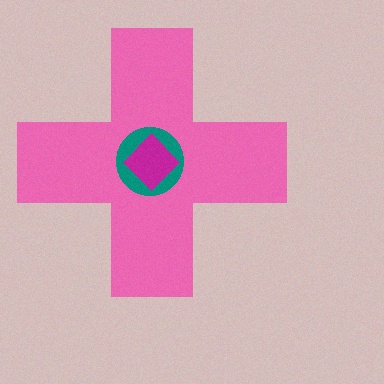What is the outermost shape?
The pink cross.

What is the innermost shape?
The magenta diamond.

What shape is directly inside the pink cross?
The teal circle.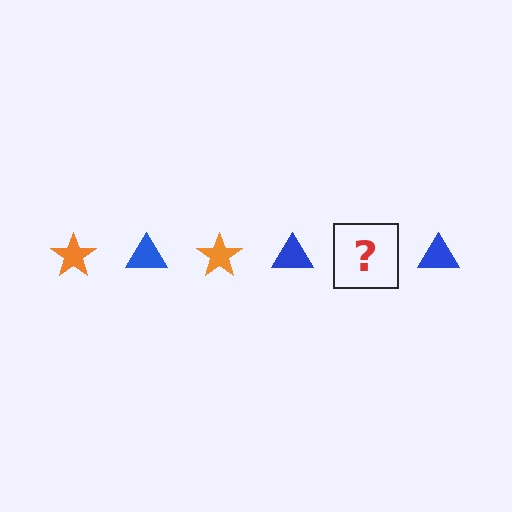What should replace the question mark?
The question mark should be replaced with an orange star.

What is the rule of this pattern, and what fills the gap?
The rule is that the pattern alternates between orange star and blue triangle. The gap should be filled with an orange star.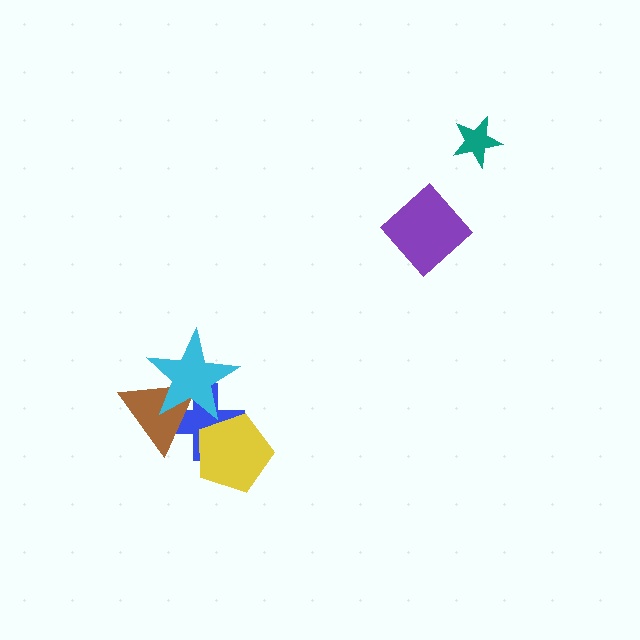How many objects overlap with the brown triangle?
2 objects overlap with the brown triangle.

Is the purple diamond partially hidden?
No, no other shape covers it.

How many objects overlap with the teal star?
0 objects overlap with the teal star.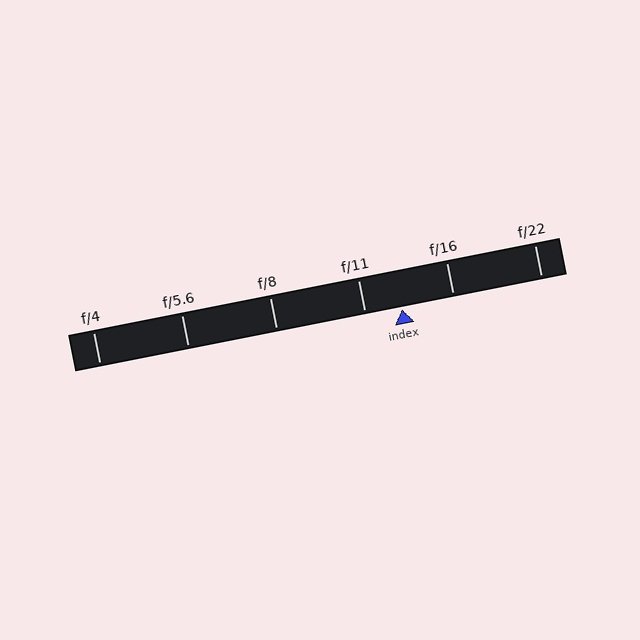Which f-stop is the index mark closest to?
The index mark is closest to f/11.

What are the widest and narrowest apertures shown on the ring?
The widest aperture shown is f/4 and the narrowest is f/22.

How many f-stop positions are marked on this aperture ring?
There are 6 f-stop positions marked.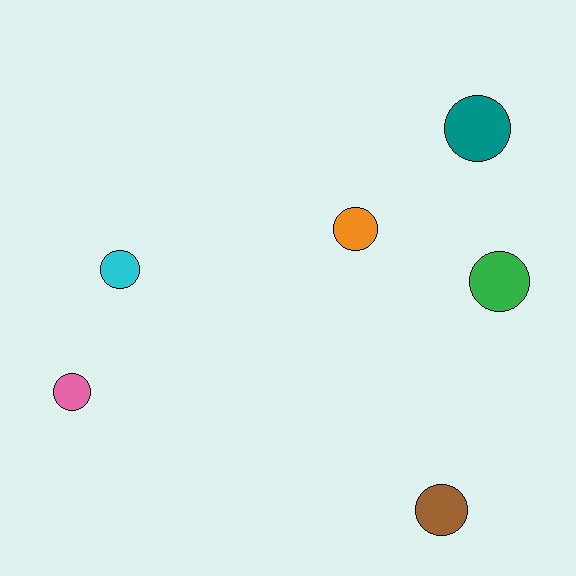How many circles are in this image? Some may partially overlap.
There are 6 circles.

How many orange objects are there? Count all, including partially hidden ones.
There is 1 orange object.